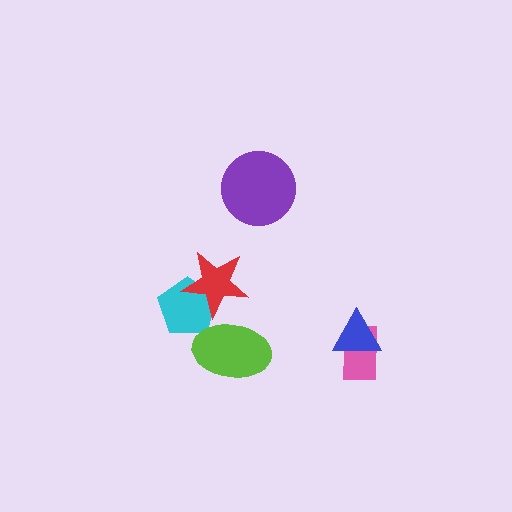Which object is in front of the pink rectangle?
The blue triangle is in front of the pink rectangle.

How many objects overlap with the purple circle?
0 objects overlap with the purple circle.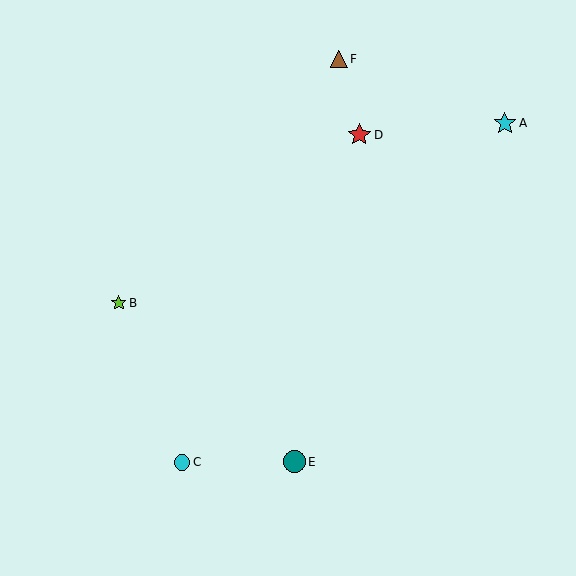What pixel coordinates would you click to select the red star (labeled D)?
Click at (359, 135) to select the red star D.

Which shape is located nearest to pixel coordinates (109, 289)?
The lime star (labeled B) at (119, 303) is nearest to that location.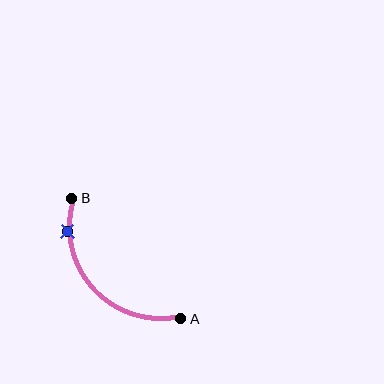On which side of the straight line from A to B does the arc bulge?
The arc bulges below and to the left of the straight line connecting A and B.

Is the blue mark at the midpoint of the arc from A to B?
No. The blue mark lies on the arc but is closer to endpoint B. The arc midpoint would be at the point on the curve equidistant along the arc from both A and B.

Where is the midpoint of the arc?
The arc midpoint is the point on the curve farthest from the straight line joining A and B. It sits below and to the left of that line.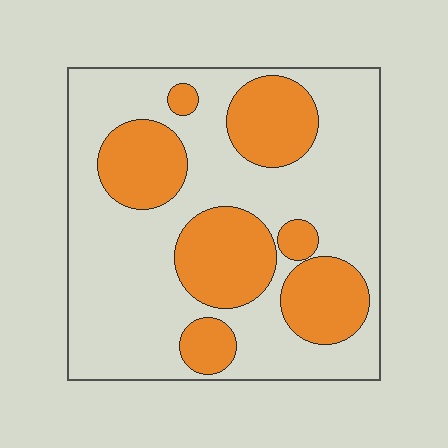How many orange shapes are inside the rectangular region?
7.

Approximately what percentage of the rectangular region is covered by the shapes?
Approximately 35%.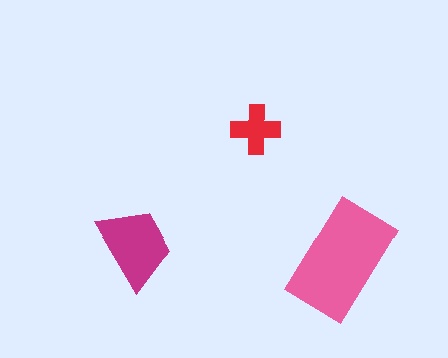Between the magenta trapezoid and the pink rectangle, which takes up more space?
The pink rectangle.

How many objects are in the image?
There are 3 objects in the image.